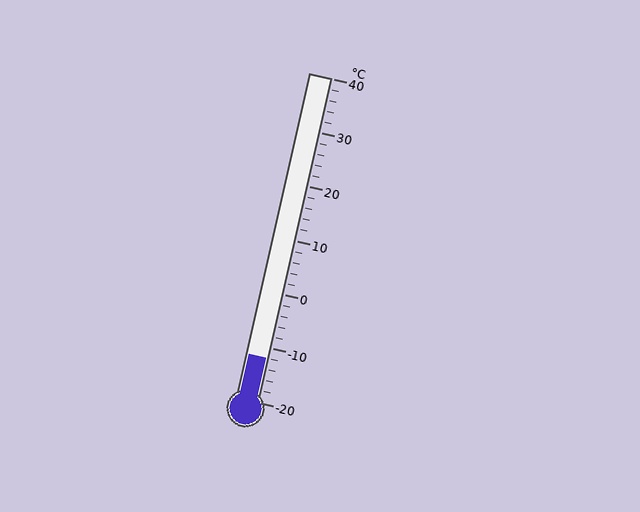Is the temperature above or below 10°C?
The temperature is below 10°C.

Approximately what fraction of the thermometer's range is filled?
The thermometer is filled to approximately 15% of its range.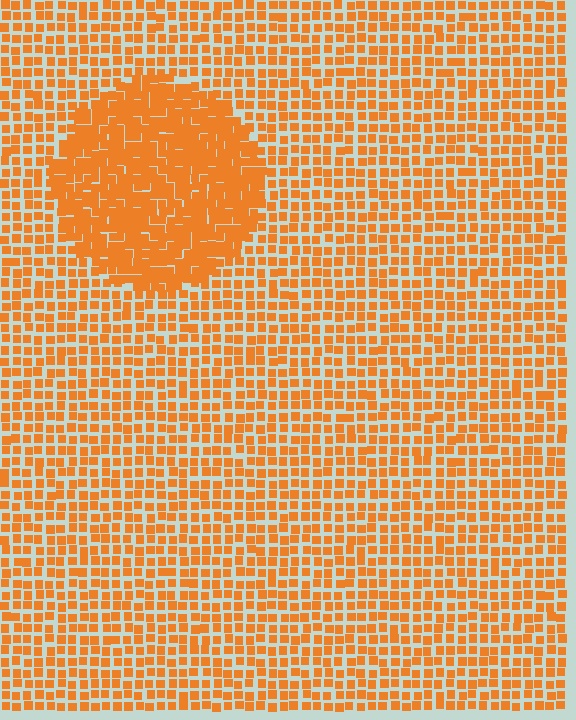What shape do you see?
I see a circle.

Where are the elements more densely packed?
The elements are more densely packed inside the circle boundary.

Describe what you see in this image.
The image contains small orange elements arranged at two different densities. A circle-shaped region is visible where the elements are more densely packed than the surrounding area.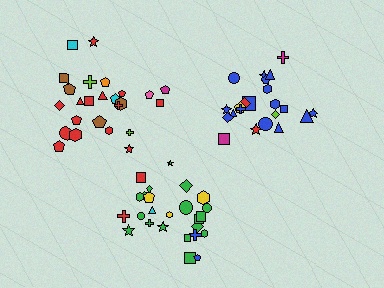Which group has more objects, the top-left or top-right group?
The top-left group.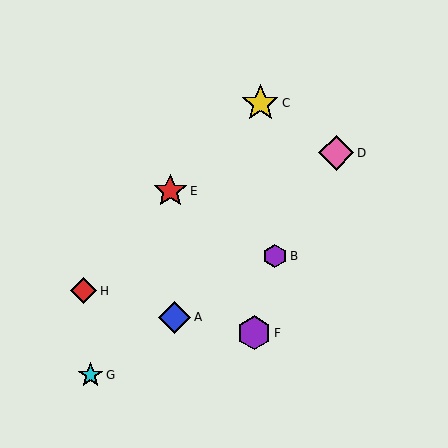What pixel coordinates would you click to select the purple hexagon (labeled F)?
Click at (254, 333) to select the purple hexagon F.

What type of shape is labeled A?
Shape A is a blue diamond.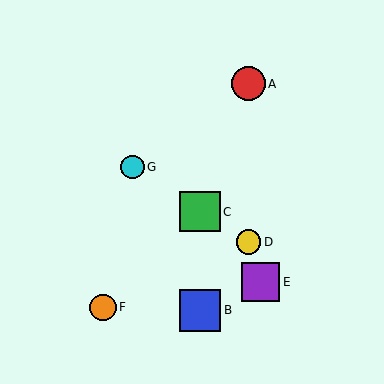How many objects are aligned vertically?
2 objects (B, C) are aligned vertically.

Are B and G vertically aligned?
No, B is at x≈200 and G is at x≈132.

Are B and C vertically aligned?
Yes, both are at x≈200.